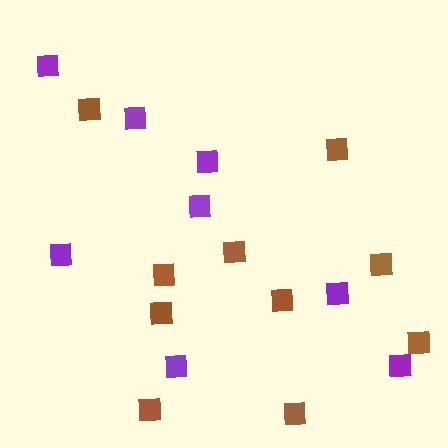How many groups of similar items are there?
There are 2 groups: one group of brown squares (10) and one group of purple squares (8).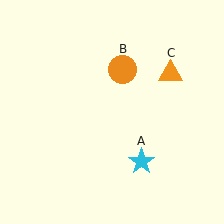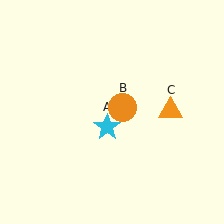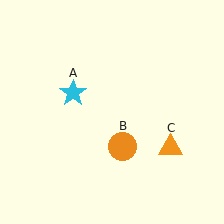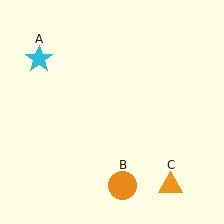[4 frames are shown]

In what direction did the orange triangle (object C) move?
The orange triangle (object C) moved down.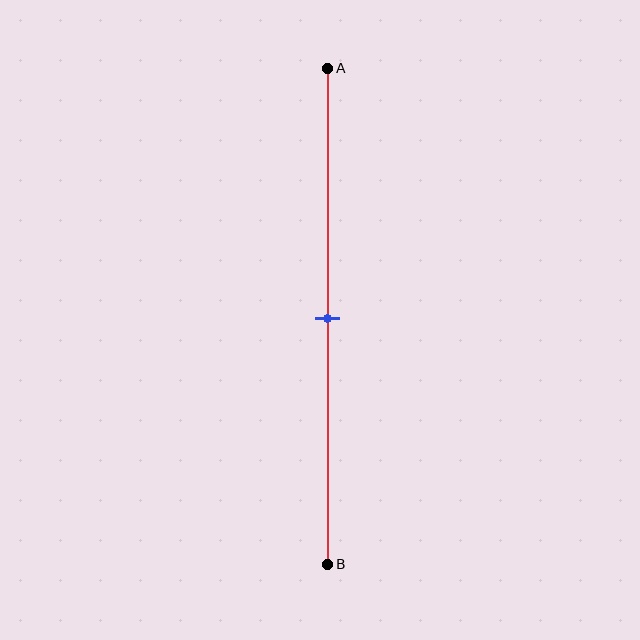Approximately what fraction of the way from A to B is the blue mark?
The blue mark is approximately 50% of the way from A to B.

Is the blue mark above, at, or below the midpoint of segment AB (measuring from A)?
The blue mark is approximately at the midpoint of segment AB.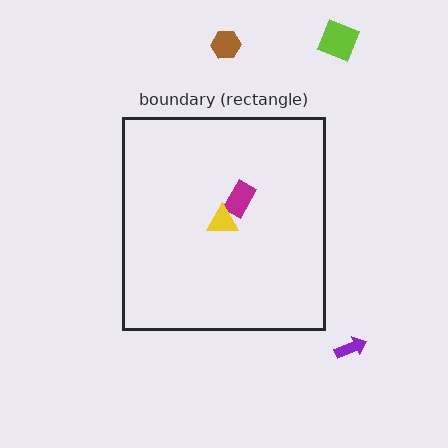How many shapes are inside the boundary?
2 inside, 3 outside.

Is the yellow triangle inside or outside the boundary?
Inside.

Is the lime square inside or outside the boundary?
Outside.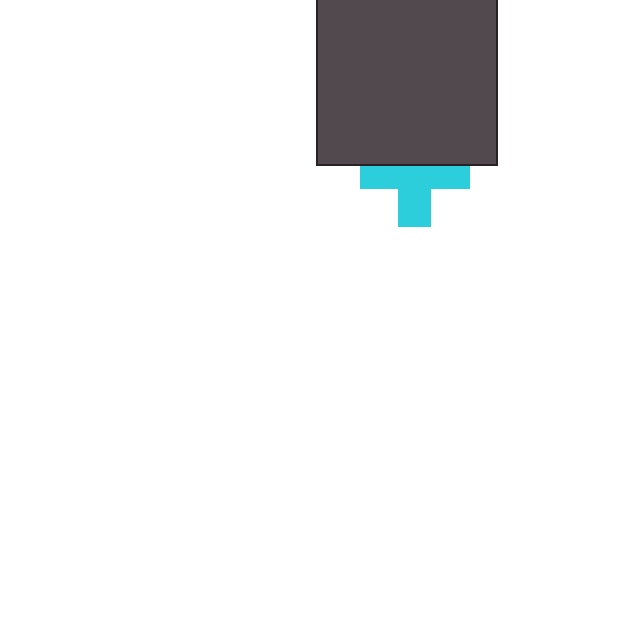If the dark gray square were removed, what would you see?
You would see the complete cyan cross.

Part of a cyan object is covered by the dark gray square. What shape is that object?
It is a cross.